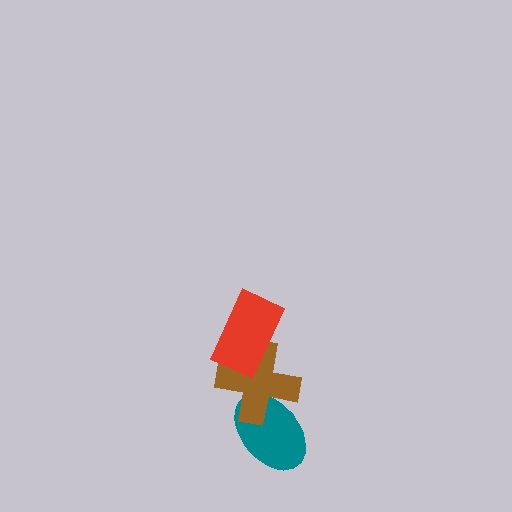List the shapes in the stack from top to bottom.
From top to bottom: the red rectangle, the brown cross, the teal ellipse.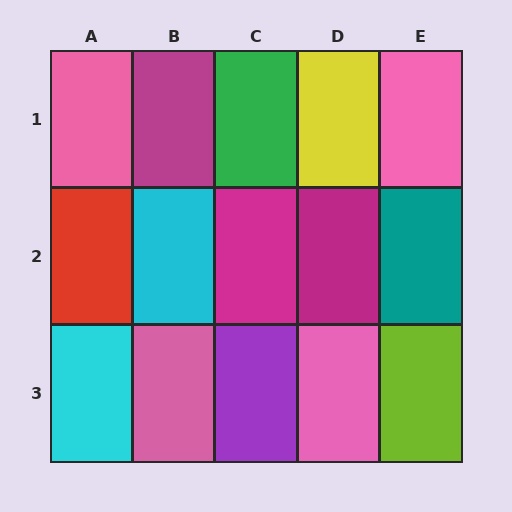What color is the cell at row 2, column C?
Magenta.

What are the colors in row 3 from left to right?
Cyan, pink, purple, pink, lime.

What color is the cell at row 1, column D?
Yellow.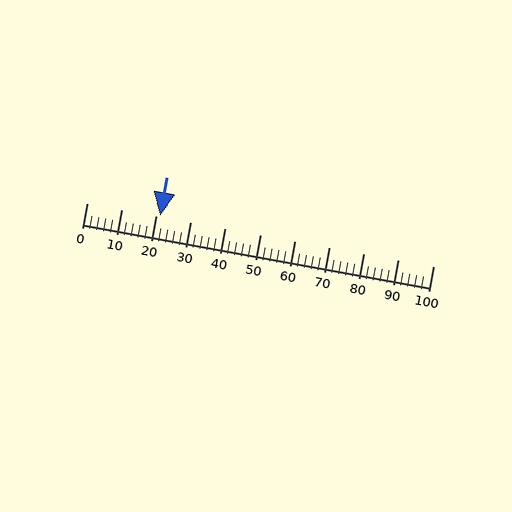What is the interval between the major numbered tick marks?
The major tick marks are spaced 10 units apart.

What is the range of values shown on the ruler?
The ruler shows values from 0 to 100.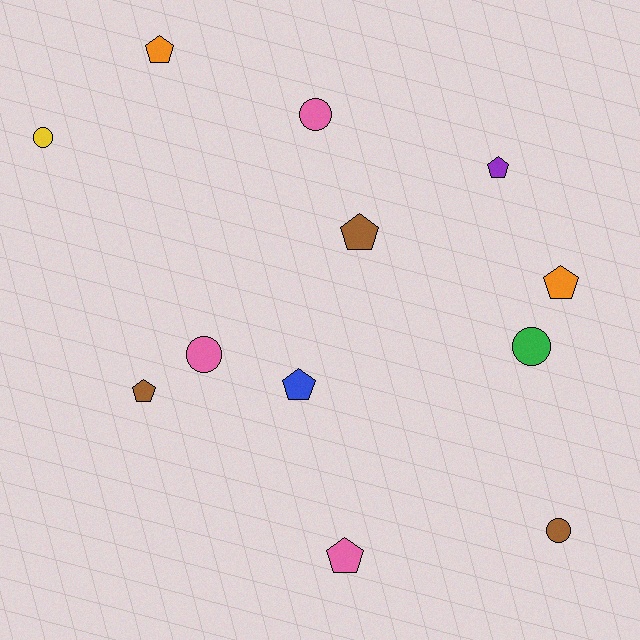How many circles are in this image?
There are 5 circles.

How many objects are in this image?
There are 12 objects.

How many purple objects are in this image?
There is 1 purple object.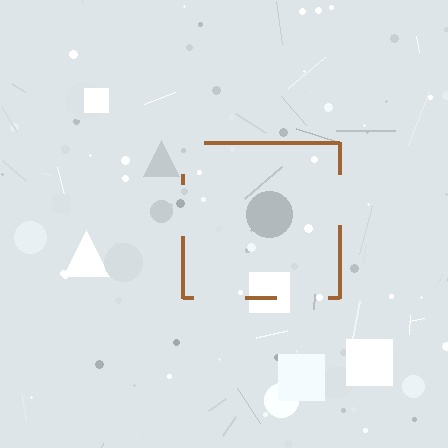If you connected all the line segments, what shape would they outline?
They would outline a square.